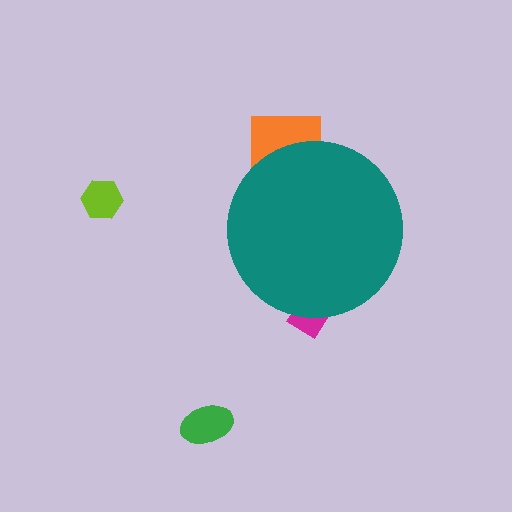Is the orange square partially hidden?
Yes, the orange square is partially hidden behind the teal circle.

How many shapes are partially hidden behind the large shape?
2 shapes are partially hidden.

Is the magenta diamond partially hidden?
Yes, the magenta diamond is partially hidden behind the teal circle.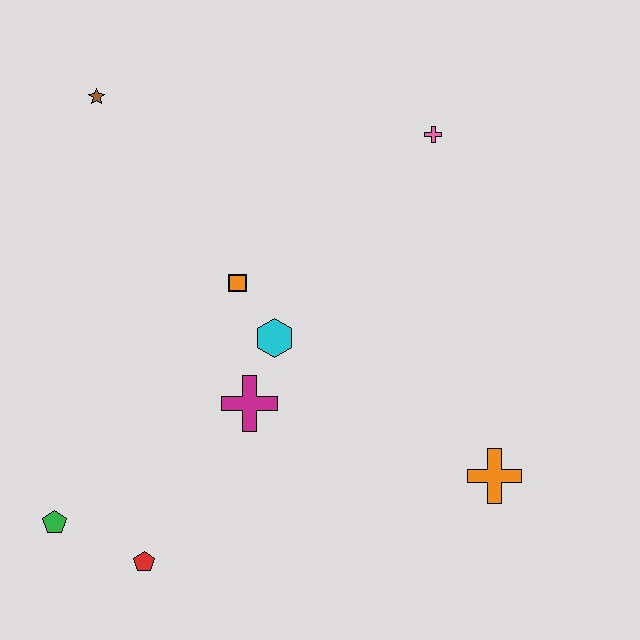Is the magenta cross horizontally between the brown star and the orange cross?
Yes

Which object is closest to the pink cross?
The orange square is closest to the pink cross.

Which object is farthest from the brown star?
The orange cross is farthest from the brown star.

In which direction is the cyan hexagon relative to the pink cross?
The cyan hexagon is below the pink cross.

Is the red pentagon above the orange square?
No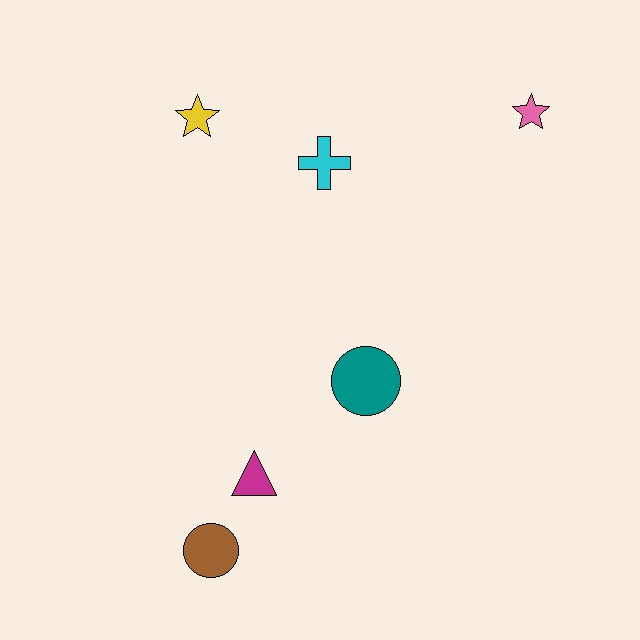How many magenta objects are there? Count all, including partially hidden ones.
There is 1 magenta object.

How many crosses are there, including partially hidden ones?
There is 1 cross.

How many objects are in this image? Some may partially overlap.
There are 6 objects.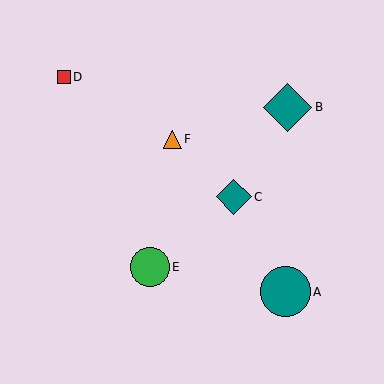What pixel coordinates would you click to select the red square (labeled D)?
Click at (64, 77) to select the red square D.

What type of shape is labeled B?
Shape B is a teal diamond.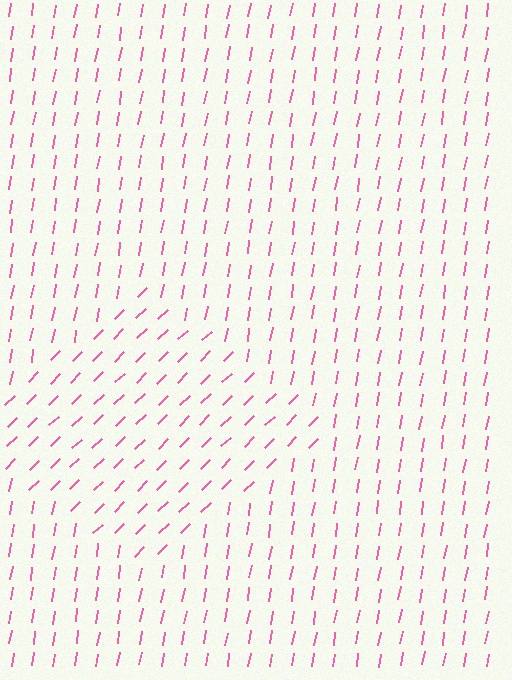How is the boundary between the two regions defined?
The boundary is defined purely by a change in line orientation (approximately 36 degrees difference). All lines are the same color and thickness.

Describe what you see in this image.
The image is filled with small pink line segments. A diamond region in the image has lines oriented differently from the surrounding lines, creating a visible texture boundary.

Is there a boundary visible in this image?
Yes, there is a texture boundary formed by a change in line orientation.